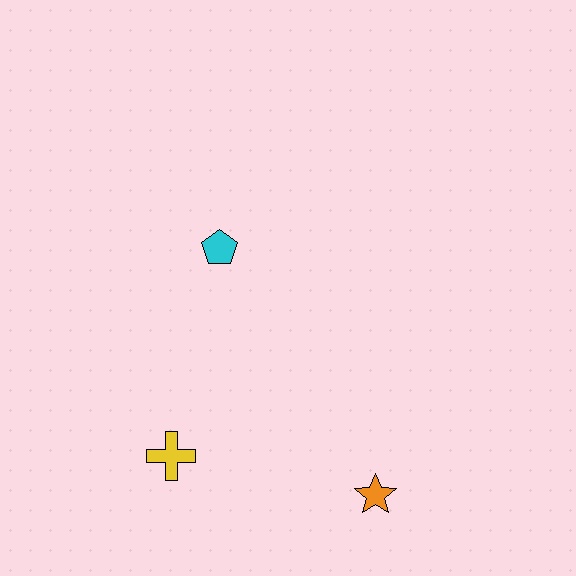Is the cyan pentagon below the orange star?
No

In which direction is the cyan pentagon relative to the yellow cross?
The cyan pentagon is above the yellow cross.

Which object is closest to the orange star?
The yellow cross is closest to the orange star.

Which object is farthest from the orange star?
The cyan pentagon is farthest from the orange star.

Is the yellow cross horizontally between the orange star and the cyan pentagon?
No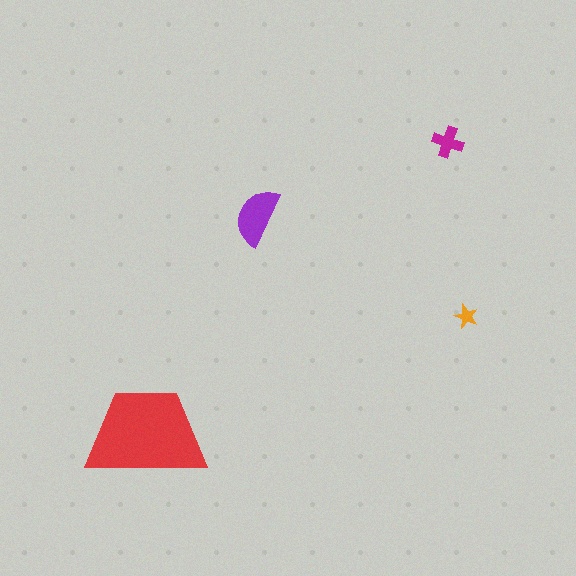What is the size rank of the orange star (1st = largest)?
4th.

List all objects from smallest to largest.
The orange star, the magenta cross, the purple semicircle, the red trapezoid.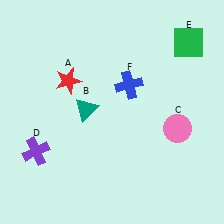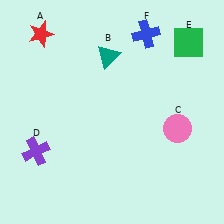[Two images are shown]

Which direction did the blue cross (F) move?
The blue cross (F) moved up.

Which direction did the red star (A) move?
The red star (A) moved up.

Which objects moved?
The objects that moved are: the red star (A), the teal triangle (B), the blue cross (F).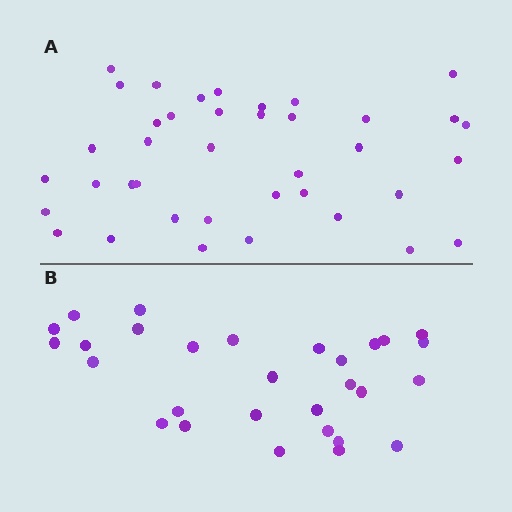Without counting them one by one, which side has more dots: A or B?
Region A (the top region) has more dots.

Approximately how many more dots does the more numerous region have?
Region A has roughly 10 or so more dots than region B.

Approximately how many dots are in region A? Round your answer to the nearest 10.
About 40 dots. (The exact count is 39, which rounds to 40.)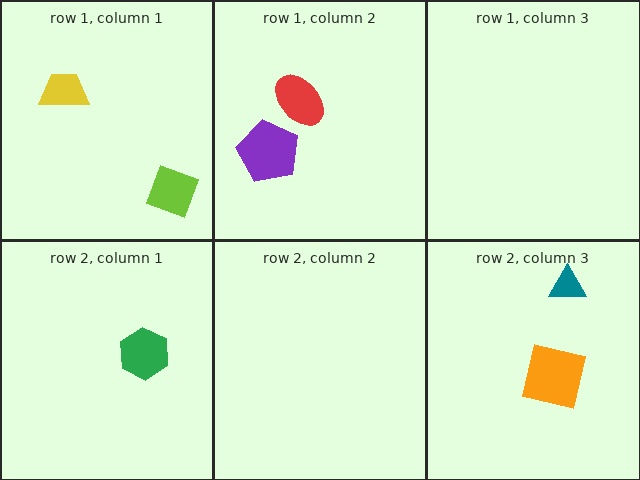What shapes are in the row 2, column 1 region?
The green hexagon.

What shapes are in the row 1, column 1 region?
The lime diamond, the yellow trapezoid.